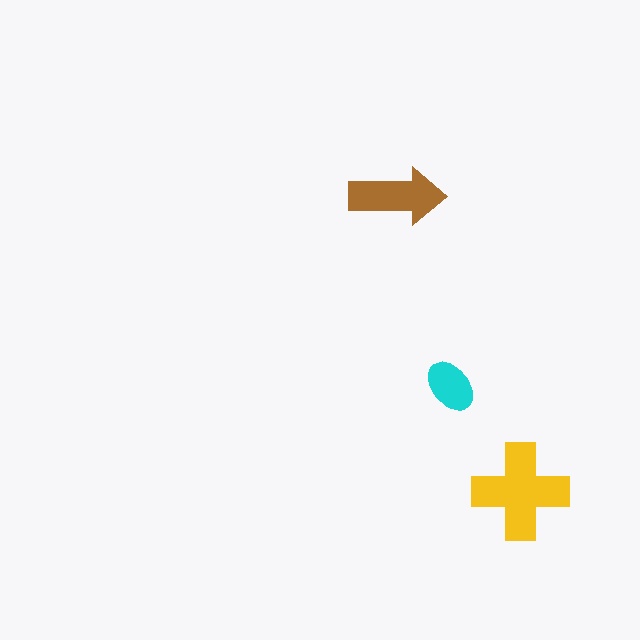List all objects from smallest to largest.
The cyan ellipse, the brown arrow, the yellow cross.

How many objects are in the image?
There are 3 objects in the image.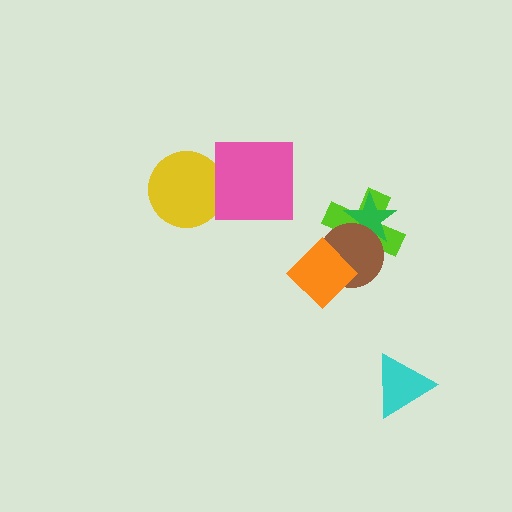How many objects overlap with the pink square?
1 object overlaps with the pink square.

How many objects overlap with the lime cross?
3 objects overlap with the lime cross.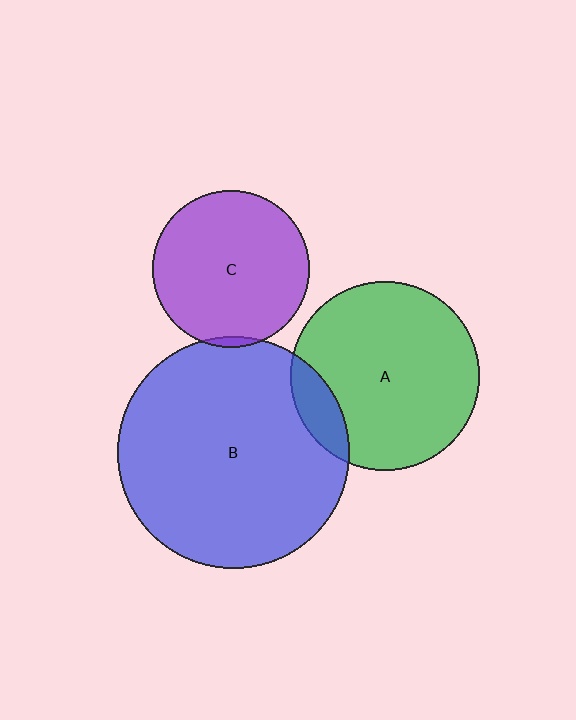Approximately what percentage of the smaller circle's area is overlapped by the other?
Approximately 10%.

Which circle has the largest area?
Circle B (blue).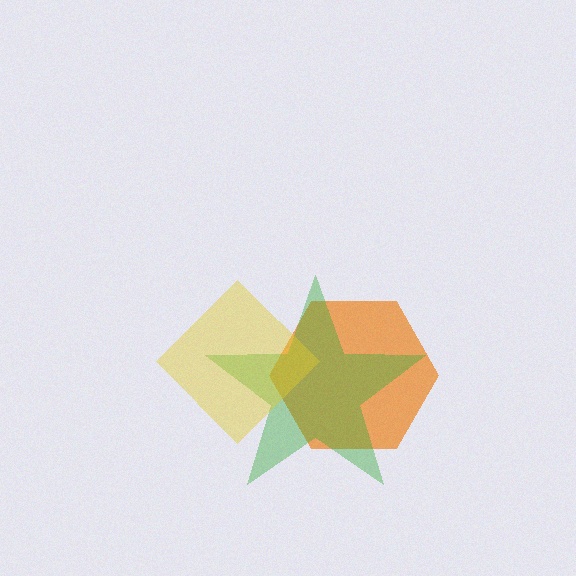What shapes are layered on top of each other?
The layered shapes are: an orange hexagon, a green star, a yellow diamond.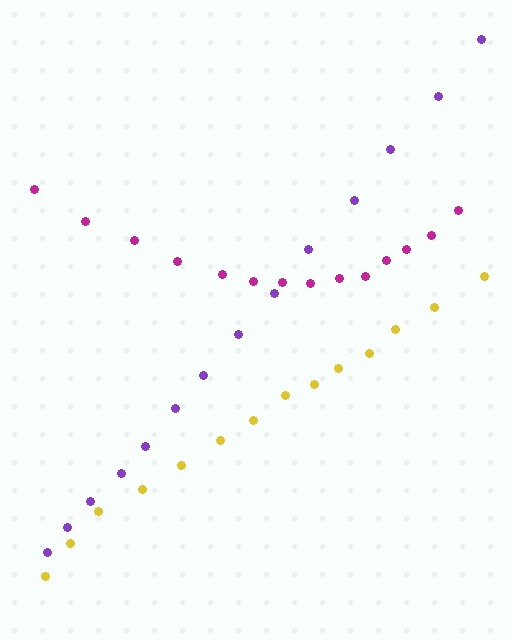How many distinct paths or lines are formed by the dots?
There are 3 distinct paths.